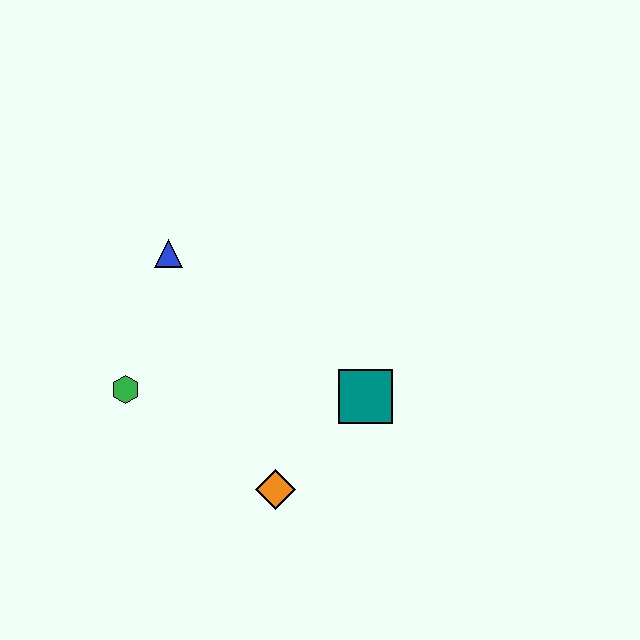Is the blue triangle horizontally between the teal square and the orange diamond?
No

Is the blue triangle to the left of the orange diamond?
Yes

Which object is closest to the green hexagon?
The blue triangle is closest to the green hexagon.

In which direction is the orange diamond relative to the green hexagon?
The orange diamond is to the right of the green hexagon.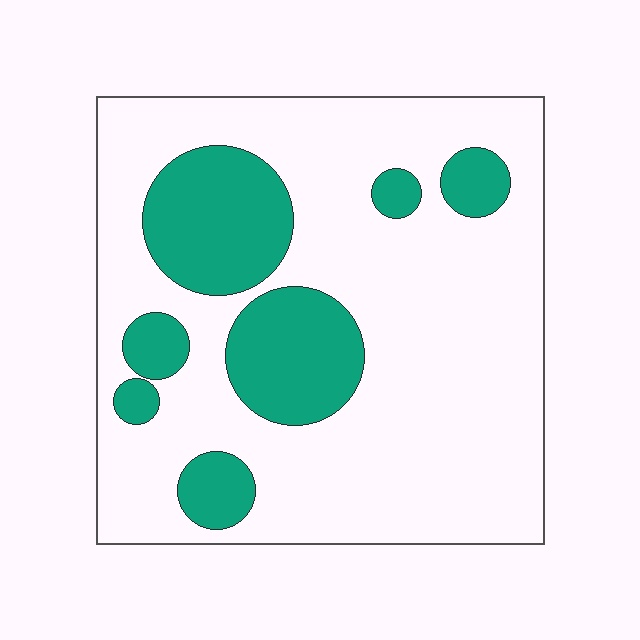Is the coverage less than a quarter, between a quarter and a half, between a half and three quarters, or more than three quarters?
Less than a quarter.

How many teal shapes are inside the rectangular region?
7.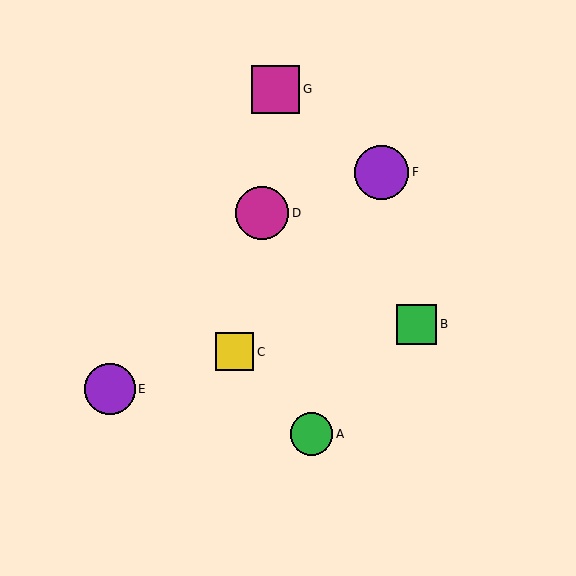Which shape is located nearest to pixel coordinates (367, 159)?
The purple circle (labeled F) at (382, 172) is nearest to that location.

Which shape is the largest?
The purple circle (labeled F) is the largest.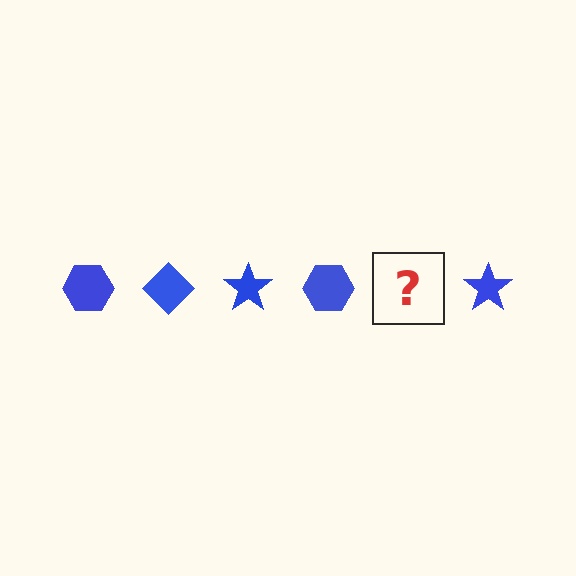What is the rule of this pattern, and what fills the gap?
The rule is that the pattern cycles through hexagon, diamond, star shapes in blue. The gap should be filled with a blue diamond.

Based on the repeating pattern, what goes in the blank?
The blank should be a blue diamond.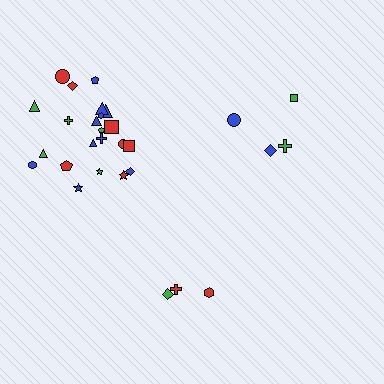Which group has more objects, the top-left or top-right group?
The top-left group.